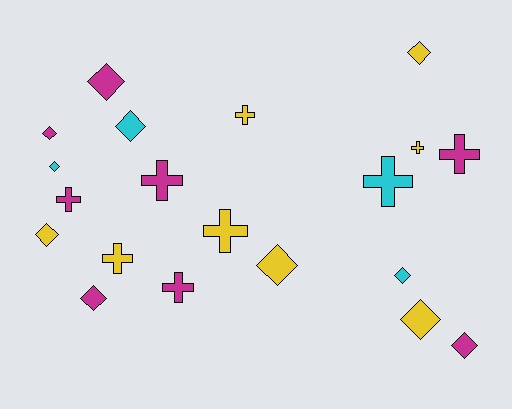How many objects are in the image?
There are 20 objects.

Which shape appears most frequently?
Diamond, with 11 objects.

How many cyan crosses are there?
There is 1 cyan cross.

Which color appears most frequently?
Magenta, with 8 objects.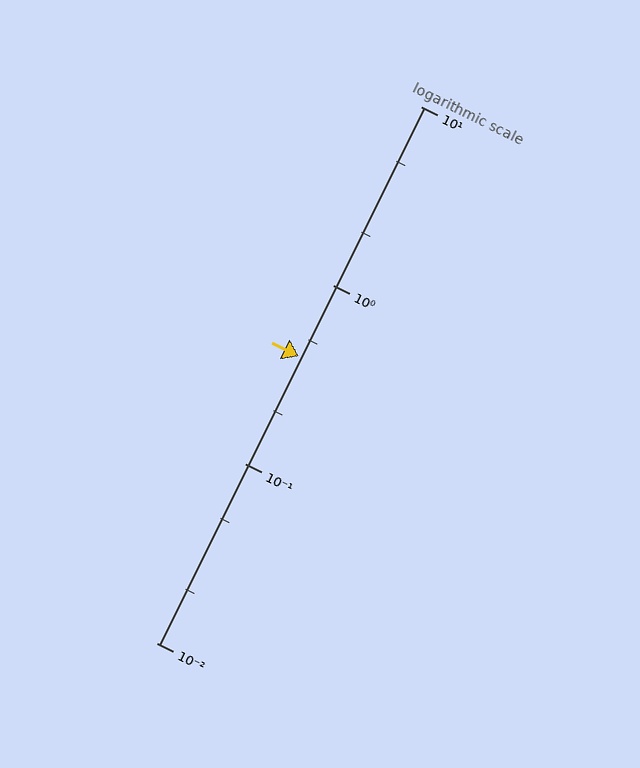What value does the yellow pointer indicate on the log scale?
The pointer indicates approximately 0.4.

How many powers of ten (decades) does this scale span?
The scale spans 3 decades, from 0.01 to 10.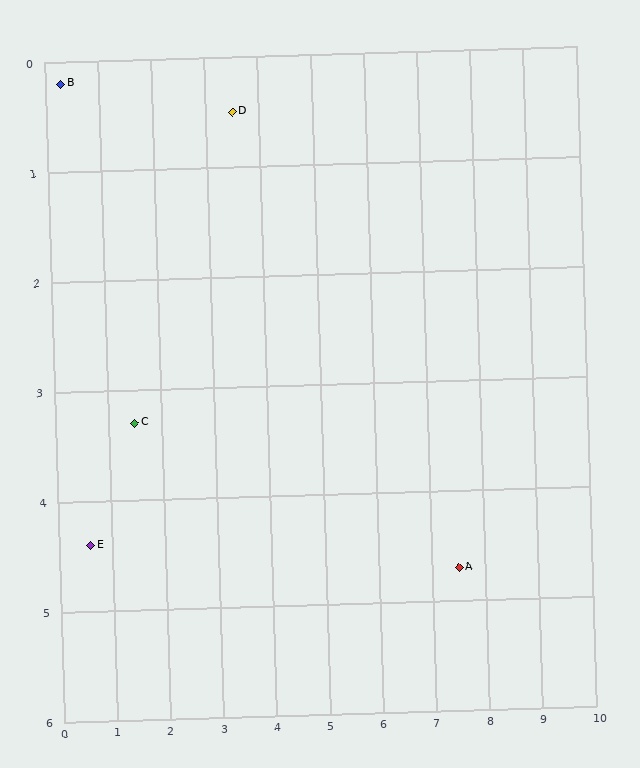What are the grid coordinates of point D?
Point D is at approximately (3.5, 0.5).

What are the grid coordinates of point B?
Point B is at approximately (0.3, 0.2).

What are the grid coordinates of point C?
Point C is at approximately (1.5, 3.3).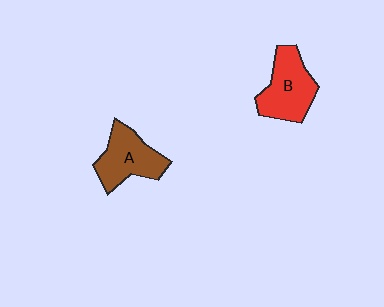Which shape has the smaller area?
Shape A (brown).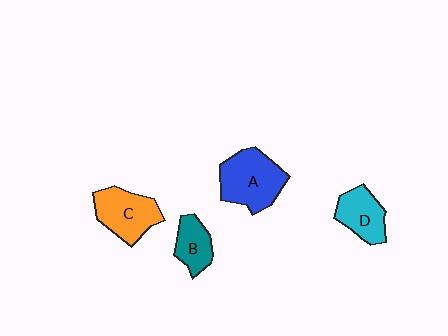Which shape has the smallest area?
Shape B (teal).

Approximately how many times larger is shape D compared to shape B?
Approximately 1.2 times.